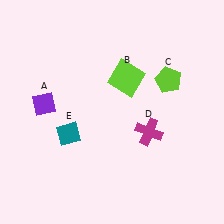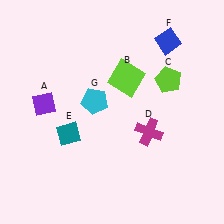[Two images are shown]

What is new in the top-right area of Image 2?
A blue diamond (F) was added in the top-right area of Image 2.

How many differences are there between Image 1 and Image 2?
There are 2 differences between the two images.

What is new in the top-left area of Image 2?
A cyan pentagon (G) was added in the top-left area of Image 2.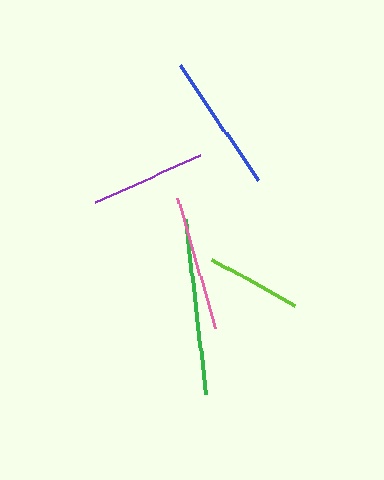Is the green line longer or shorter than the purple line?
The green line is longer than the purple line.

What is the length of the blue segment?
The blue segment is approximately 139 pixels long.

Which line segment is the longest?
The green line is the longest at approximately 177 pixels.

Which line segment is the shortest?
The lime line is the shortest at approximately 95 pixels.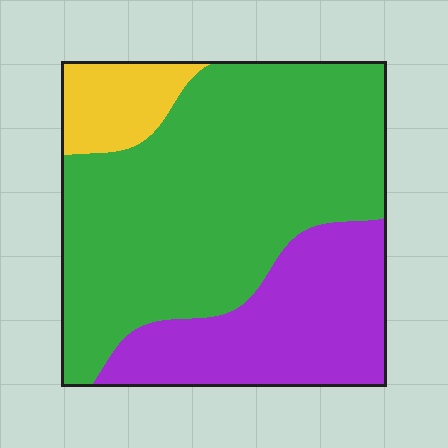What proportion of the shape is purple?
Purple takes up between a quarter and a half of the shape.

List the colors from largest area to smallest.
From largest to smallest: green, purple, yellow.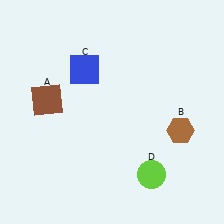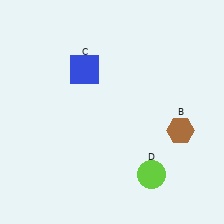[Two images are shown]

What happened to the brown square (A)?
The brown square (A) was removed in Image 2. It was in the top-left area of Image 1.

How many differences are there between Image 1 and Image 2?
There is 1 difference between the two images.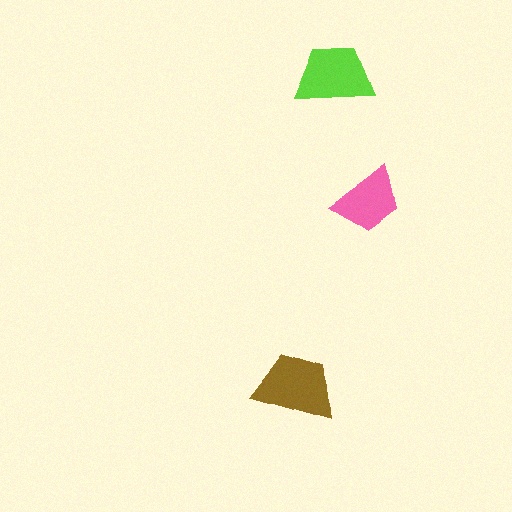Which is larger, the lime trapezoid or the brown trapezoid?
The brown one.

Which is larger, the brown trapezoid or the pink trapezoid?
The brown one.